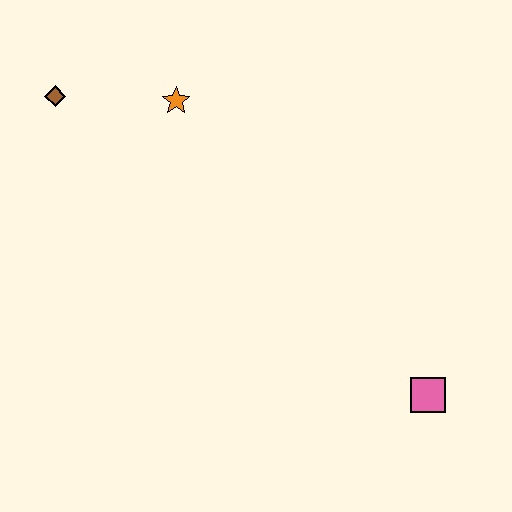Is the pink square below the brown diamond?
Yes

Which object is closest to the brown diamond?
The orange star is closest to the brown diamond.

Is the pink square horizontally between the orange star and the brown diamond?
No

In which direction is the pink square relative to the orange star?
The pink square is below the orange star.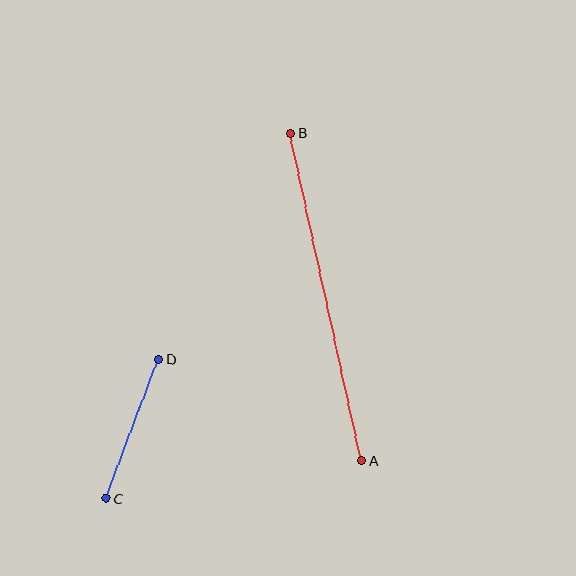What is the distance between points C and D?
The distance is approximately 149 pixels.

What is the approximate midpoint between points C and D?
The midpoint is at approximately (132, 429) pixels.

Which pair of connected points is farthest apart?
Points A and B are farthest apart.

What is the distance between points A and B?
The distance is approximately 335 pixels.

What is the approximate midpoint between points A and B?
The midpoint is at approximately (326, 297) pixels.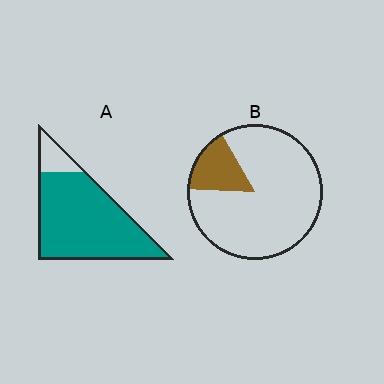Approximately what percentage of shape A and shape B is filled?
A is approximately 85% and B is approximately 15%.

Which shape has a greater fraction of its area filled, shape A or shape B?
Shape A.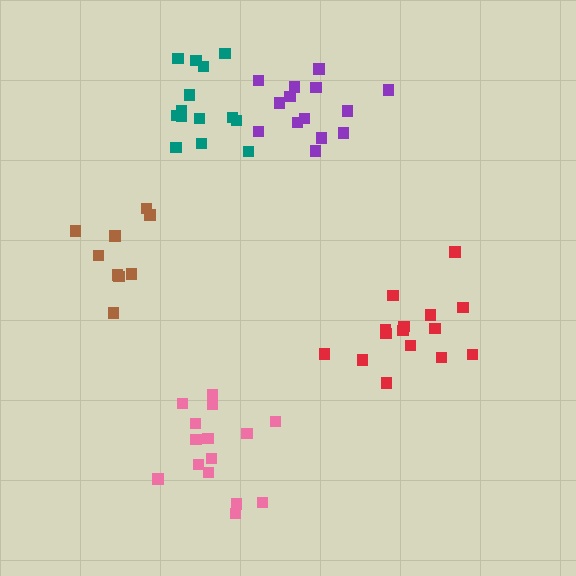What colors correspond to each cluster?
The clusters are colored: teal, pink, brown, red, purple.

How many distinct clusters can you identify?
There are 5 distinct clusters.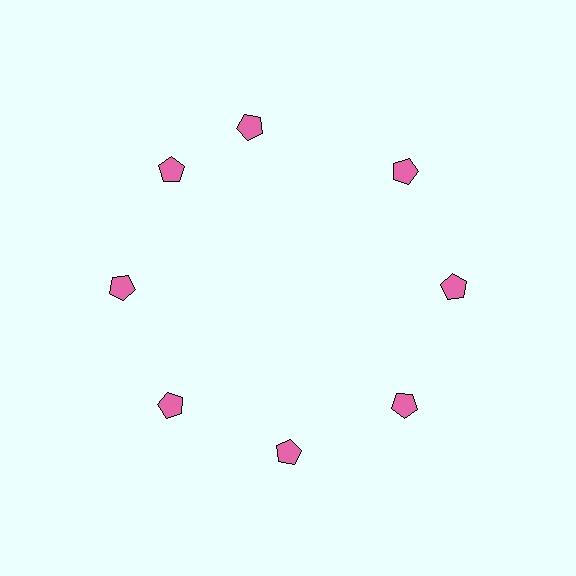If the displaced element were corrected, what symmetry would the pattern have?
It would have 8-fold rotational symmetry — the pattern would map onto itself every 45 degrees.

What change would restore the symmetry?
The symmetry would be restored by rotating it back into even spacing with its neighbors so that all 8 pentagons sit at equal angles and equal distance from the center.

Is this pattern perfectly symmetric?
No. The 8 pink pentagons are arranged in a ring, but one element near the 12 o'clock position is rotated out of alignment along the ring, breaking the 8-fold rotational symmetry.